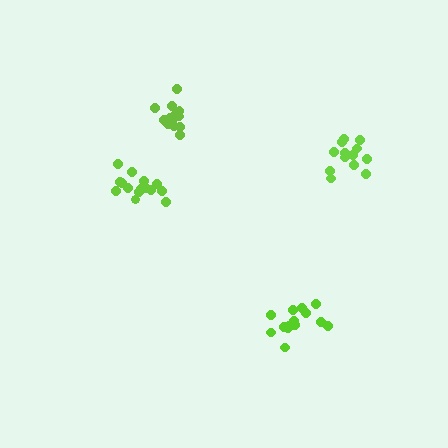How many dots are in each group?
Group 1: 14 dots, Group 2: 15 dots, Group 3: 13 dots, Group 4: 13 dots (55 total).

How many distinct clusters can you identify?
There are 4 distinct clusters.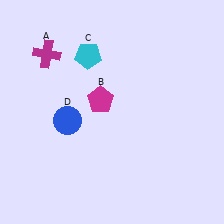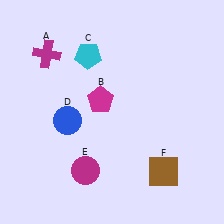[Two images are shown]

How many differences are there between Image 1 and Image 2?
There are 2 differences between the two images.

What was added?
A magenta circle (E), a brown square (F) were added in Image 2.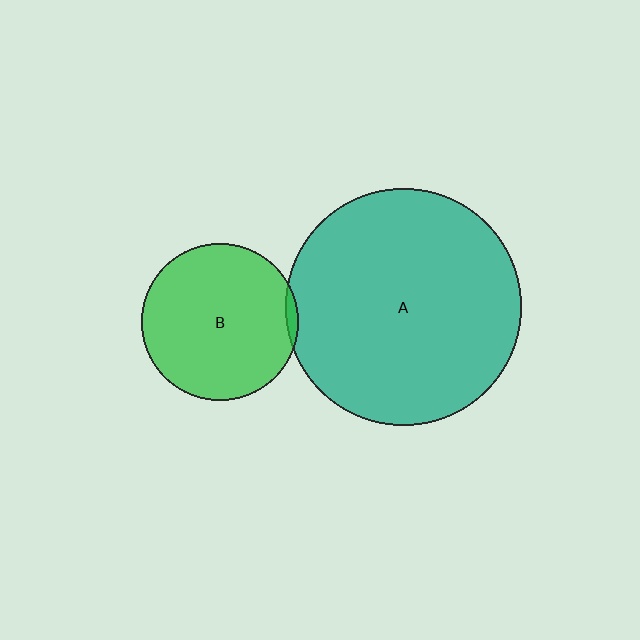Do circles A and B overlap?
Yes.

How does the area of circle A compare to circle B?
Approximately 2.3 times.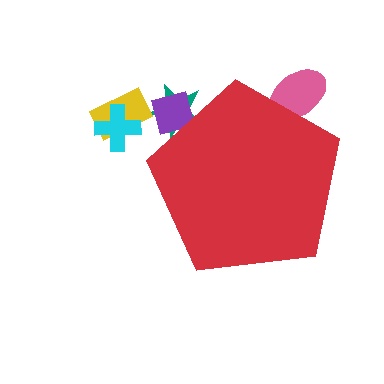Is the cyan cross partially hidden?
No, the cyan cross is fully visible.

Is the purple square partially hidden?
Yes, the purple square is partially hidden behind the red pentagon.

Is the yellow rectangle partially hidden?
No, the yellow rectangle is fully visible.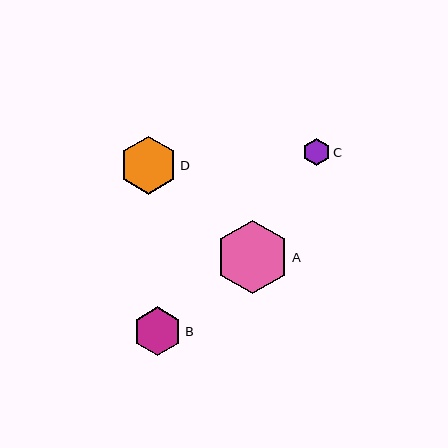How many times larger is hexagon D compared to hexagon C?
Hexagon D is approximately 2.1 times the size of hexagon C.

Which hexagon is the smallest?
Hexagon C is the smallest with a size of approximately 28 pixels.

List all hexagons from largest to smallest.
From largest to smallest: A, D, B, C.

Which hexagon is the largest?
Hexagon A is the largest with a size of approximately 73 pixels.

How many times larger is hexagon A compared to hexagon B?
Hexagon A is approximately 1.5 times the size of hexagon B.